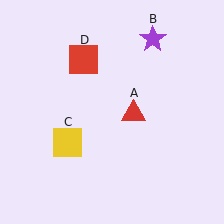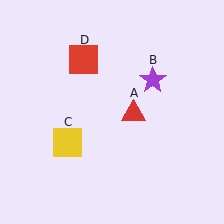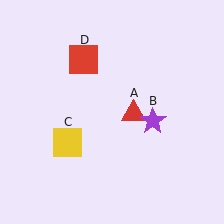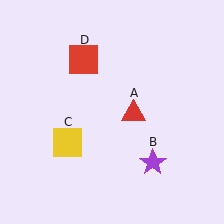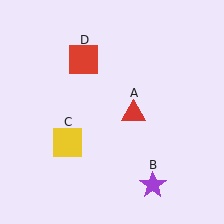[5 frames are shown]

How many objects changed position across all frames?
1 object changed position: purple star (object B).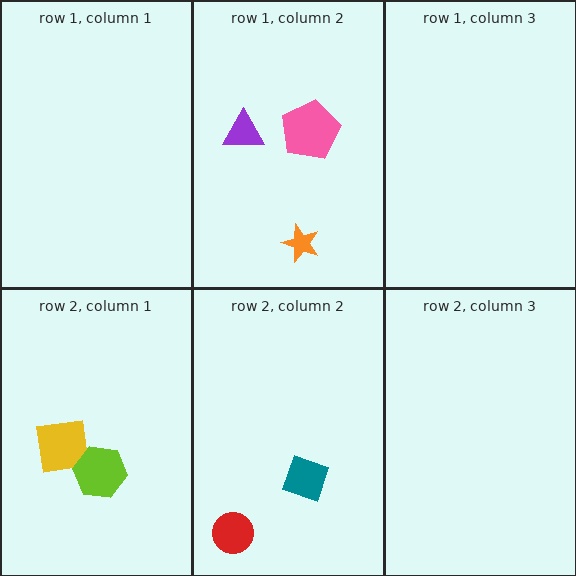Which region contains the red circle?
The row 2, column 2 region.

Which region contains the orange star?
The row 1, column 2 region.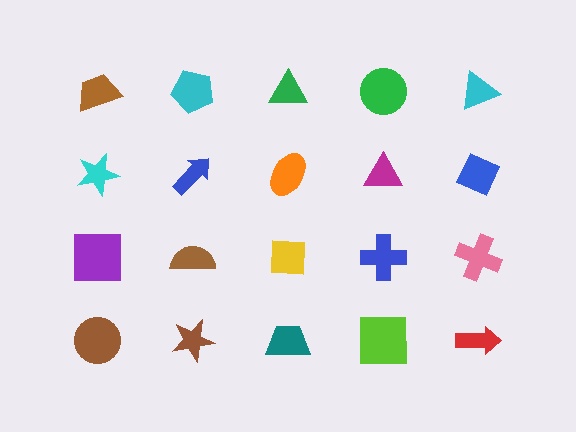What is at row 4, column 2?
A brown star.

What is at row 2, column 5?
A blue diamond.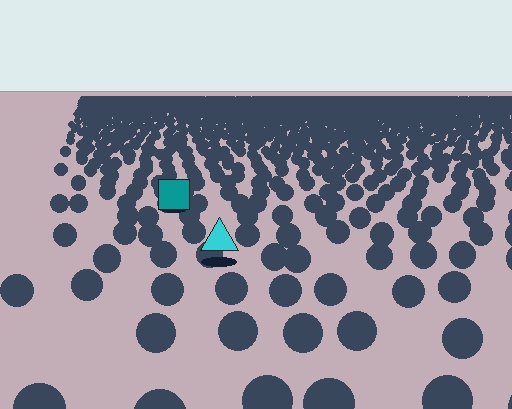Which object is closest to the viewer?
The cyan triangle is closest. The texture marks near it are larger and more spread out.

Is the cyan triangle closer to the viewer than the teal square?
Yes. The cyan triangle is closer — you can tell from the texture gradient: the ground texture is coarser near it.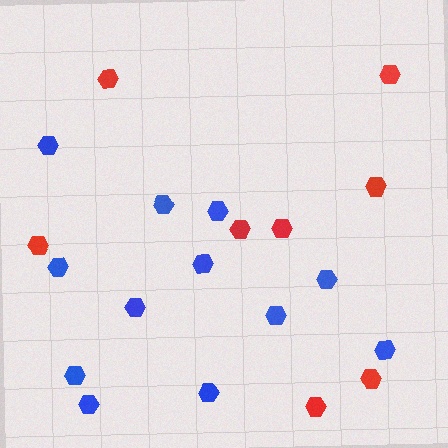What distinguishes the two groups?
There are 2 groups: one group of red hexagons (8) and one group of blue hexagons (12).